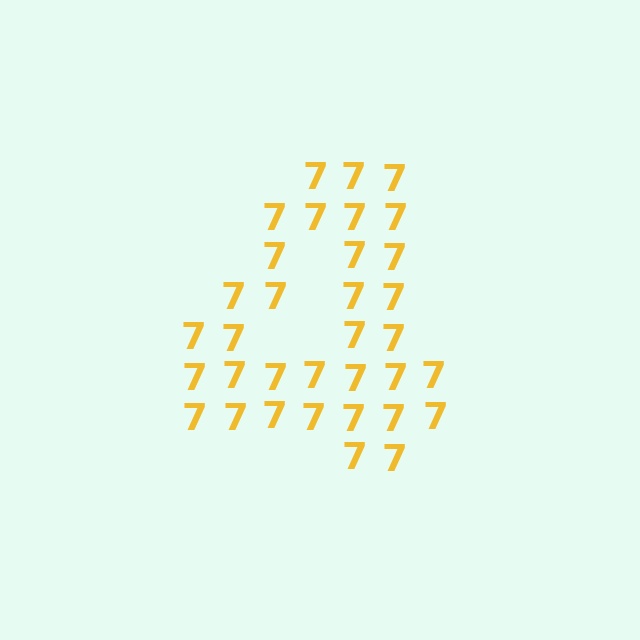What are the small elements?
The small elements are digit 7's.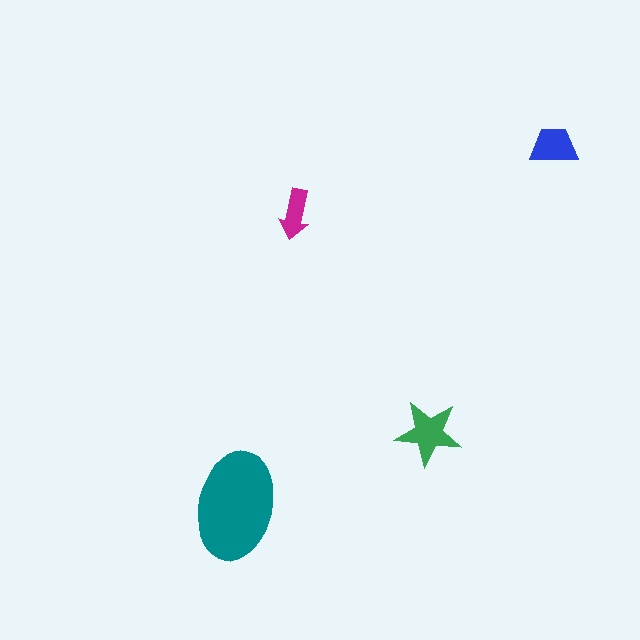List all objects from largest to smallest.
The teal ellipse, the green star, the blue trapezoid, the magenta arrow.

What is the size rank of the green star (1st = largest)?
2nd.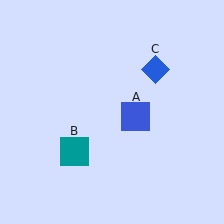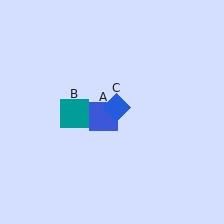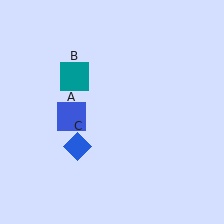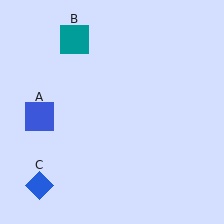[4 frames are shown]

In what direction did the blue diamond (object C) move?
The blue diamond (object C) moved down and to the left.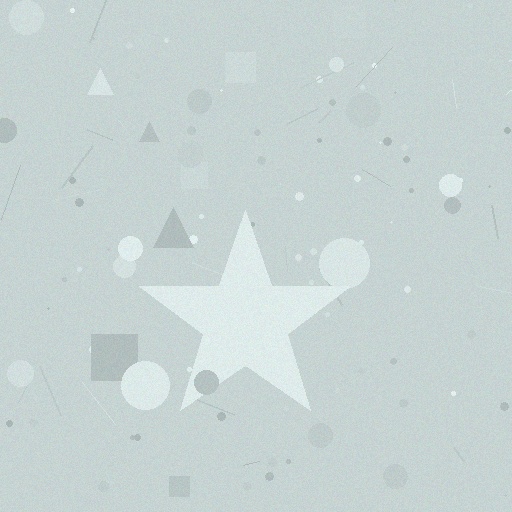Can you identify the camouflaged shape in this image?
The camouflaged shape is a star.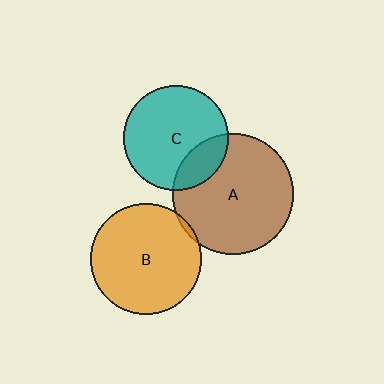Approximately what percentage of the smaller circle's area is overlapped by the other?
Approximately 5%.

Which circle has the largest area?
Circle A (brown).